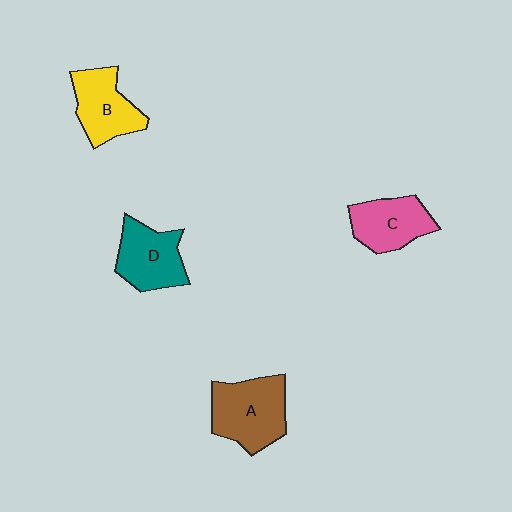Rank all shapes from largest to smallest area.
From largest to smallest: A (brown), D (teal), B (yellow), C (pink).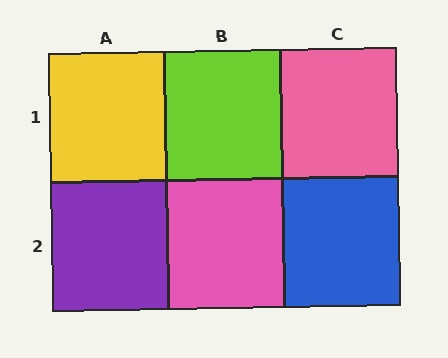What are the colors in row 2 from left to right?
Purple, pink, blue.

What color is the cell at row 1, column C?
Pink.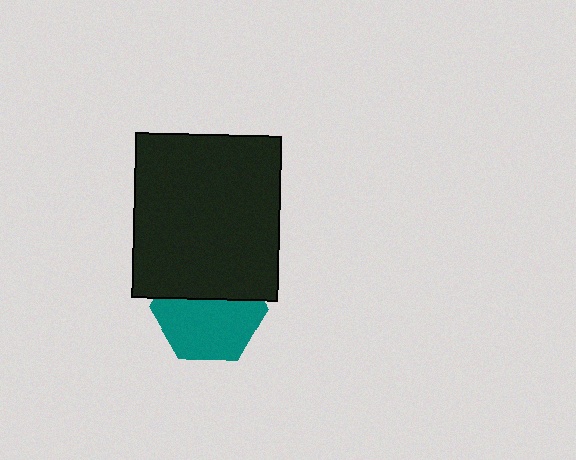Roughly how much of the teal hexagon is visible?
About half of it is visible (roughly 60%).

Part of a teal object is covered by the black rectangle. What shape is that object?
It is a hexagon.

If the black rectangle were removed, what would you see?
You would see the complete teal hexagon.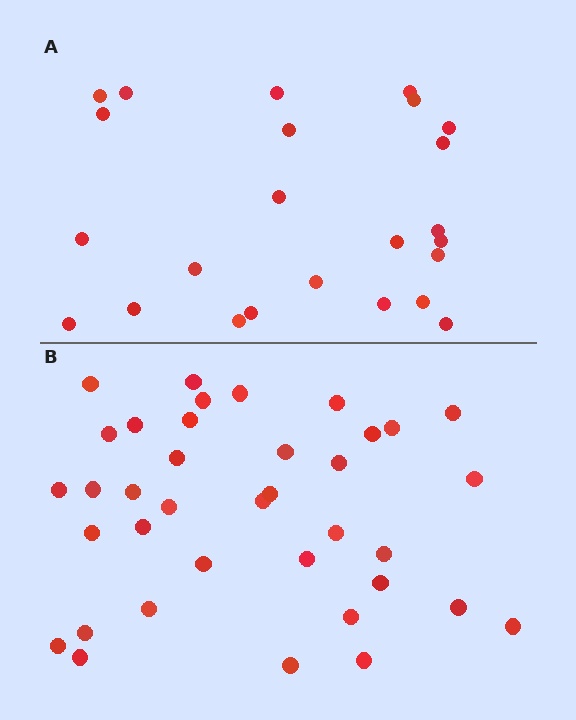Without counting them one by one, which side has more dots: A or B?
Region B (the bottom region) has more dots.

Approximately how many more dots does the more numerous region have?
Region B has approximately 15 more dots than region A.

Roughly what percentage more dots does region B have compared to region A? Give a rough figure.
About 55% more.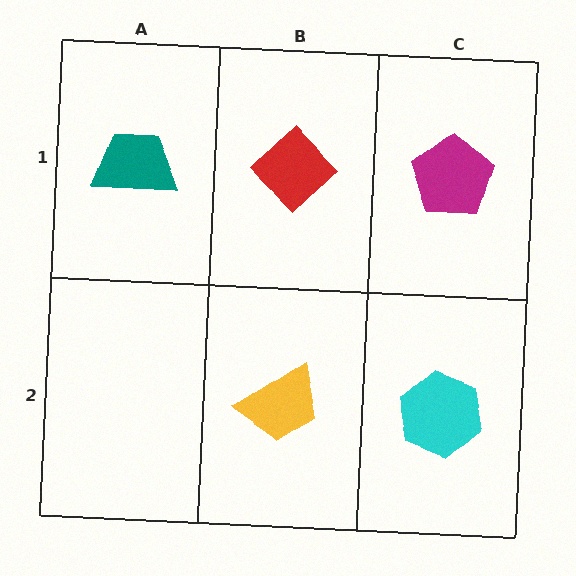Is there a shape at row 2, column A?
No, that cell is empty.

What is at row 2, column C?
A cyan hexagon.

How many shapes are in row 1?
3 shapes.